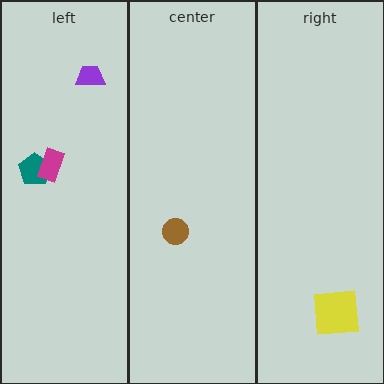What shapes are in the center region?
The brown circle.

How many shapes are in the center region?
1.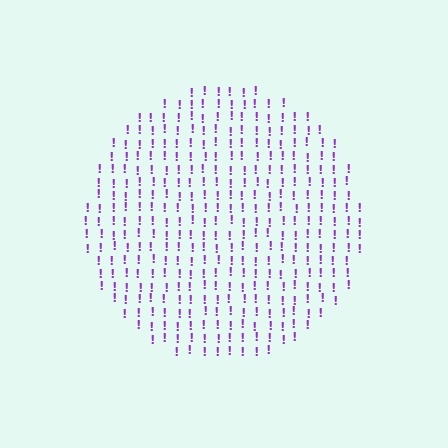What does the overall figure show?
The overall figure shows a circle.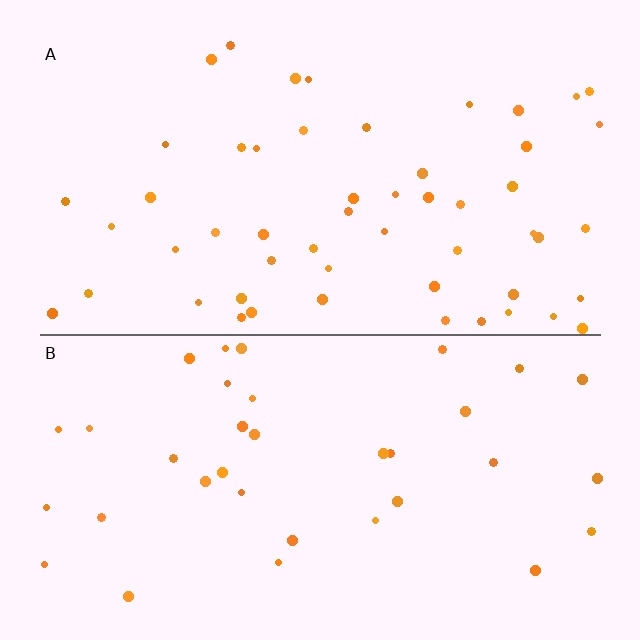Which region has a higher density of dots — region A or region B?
A (the top).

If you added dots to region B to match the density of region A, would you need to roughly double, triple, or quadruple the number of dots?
Approximately double.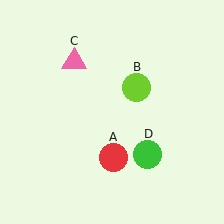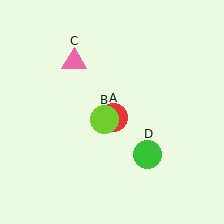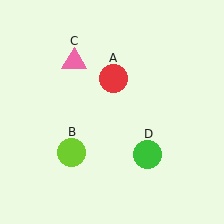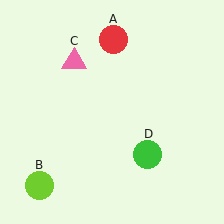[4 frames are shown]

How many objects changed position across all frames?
2 objects changed position: red circle (object A), lime circle (object B).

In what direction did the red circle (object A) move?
The red circle (object A) moved up.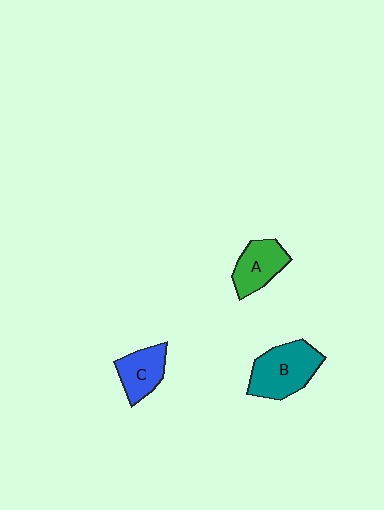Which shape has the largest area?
Shape B (teal).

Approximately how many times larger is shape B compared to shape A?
Approximately 1.5 times.